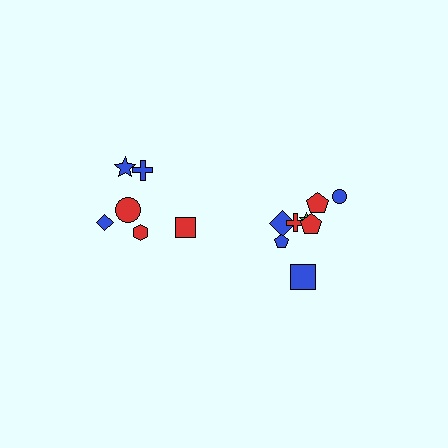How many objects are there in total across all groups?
There are 14 objects.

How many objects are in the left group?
There are 6 objects.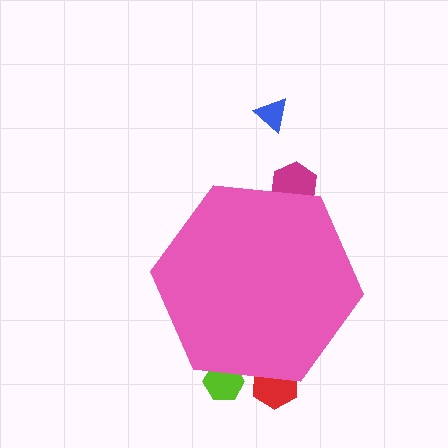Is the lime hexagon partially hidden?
Yes, the lime hexagon is partially hidden behind the pink hexagon.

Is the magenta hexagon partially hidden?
Yes, the magenta hexagon is partially hidden behind the pink hexagon.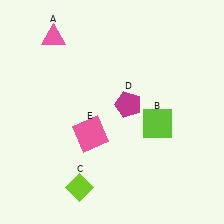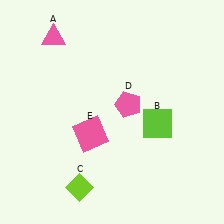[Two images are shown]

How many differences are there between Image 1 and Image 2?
There is 1 difference between the two images.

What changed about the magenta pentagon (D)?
In Image 1, D is magenta. In Image 2, it changed to pink.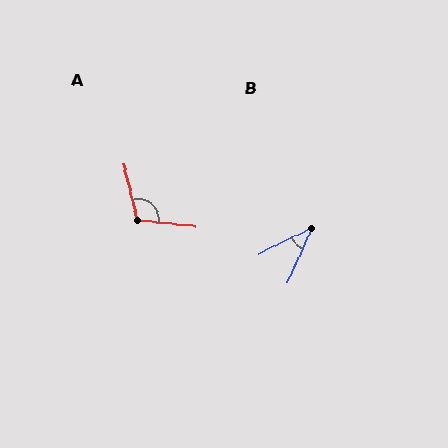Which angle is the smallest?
B, at approximately 40 degrees.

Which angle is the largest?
A, at approximately 110 degrees.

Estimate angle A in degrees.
Approximately 110 degrees.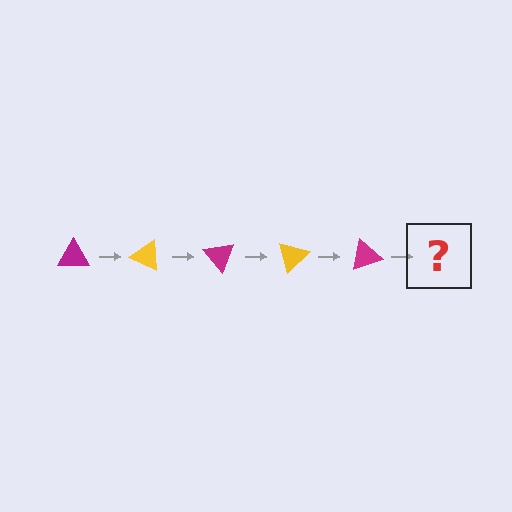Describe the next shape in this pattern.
It should be a yellow triangle, rotated 125 degrees from the start.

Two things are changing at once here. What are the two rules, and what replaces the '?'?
The two rules are that it rotates 25 degrees each step and the color cycles through magenta and yellow. The '?' should be a yellow triangle, rotated 125 degrees from the start.